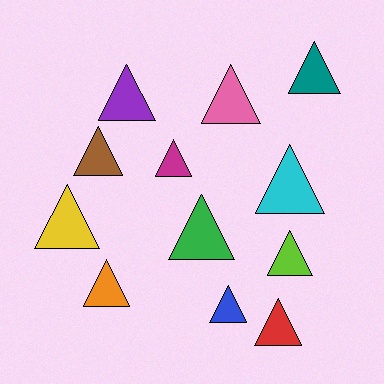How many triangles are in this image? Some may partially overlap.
There are 12 triangles.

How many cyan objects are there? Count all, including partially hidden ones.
There is 1 cyan object.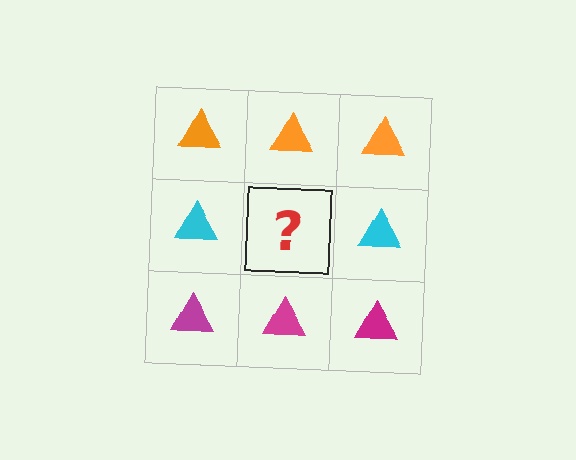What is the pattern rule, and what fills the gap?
The rule is that each row has a consistent color. The gap should be filled with a cyan triangle.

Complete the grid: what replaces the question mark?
The question mark should be replaced with a cyan triangle.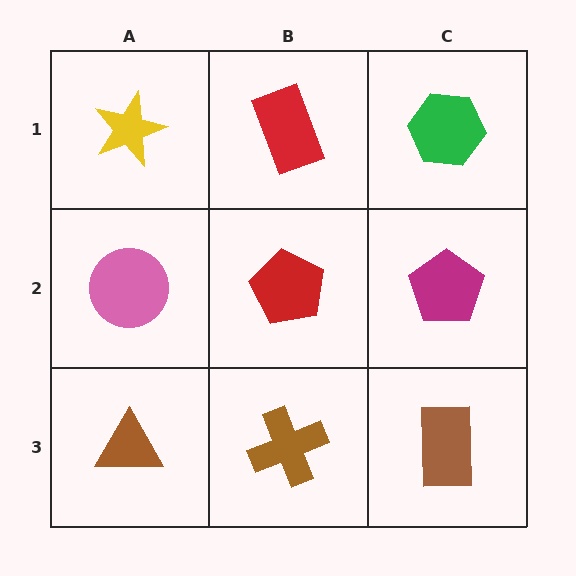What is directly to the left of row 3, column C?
A brown cross.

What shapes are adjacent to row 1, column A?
A pink circle (row 2, column A), a red rectangle (row 1, column B).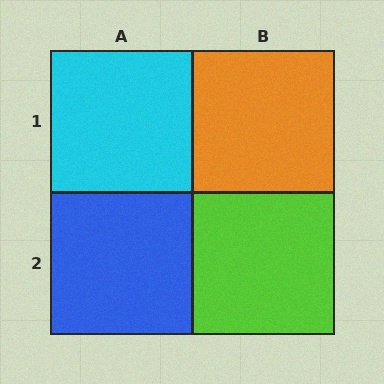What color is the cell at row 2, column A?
Blue.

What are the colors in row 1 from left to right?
Cyan, orange.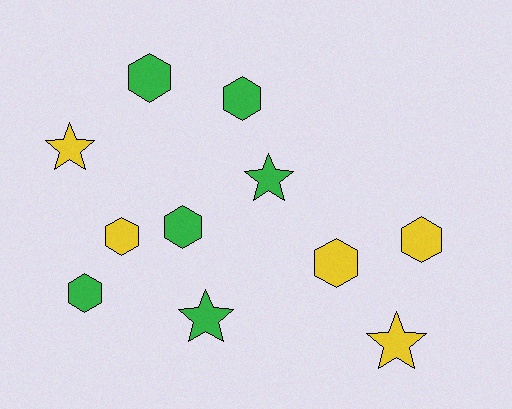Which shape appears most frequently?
Hexagon, with 7 objects.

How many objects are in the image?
There are 11 objects.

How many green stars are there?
There are 2 green stars.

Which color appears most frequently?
Green, with 6 objects.